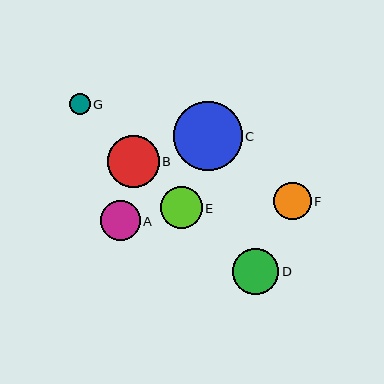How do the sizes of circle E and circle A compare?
Circle E and circle A are approximately the same size.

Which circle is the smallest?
Circle G is the smallest with a size of approximately 21 pixels.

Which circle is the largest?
Circle C is the largest with a size of approximately 69 pixels.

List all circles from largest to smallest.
From largest to smallest: C, B, D, E, A, F, G.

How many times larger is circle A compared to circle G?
Circle A is approximately 1.9 times the size of circle G.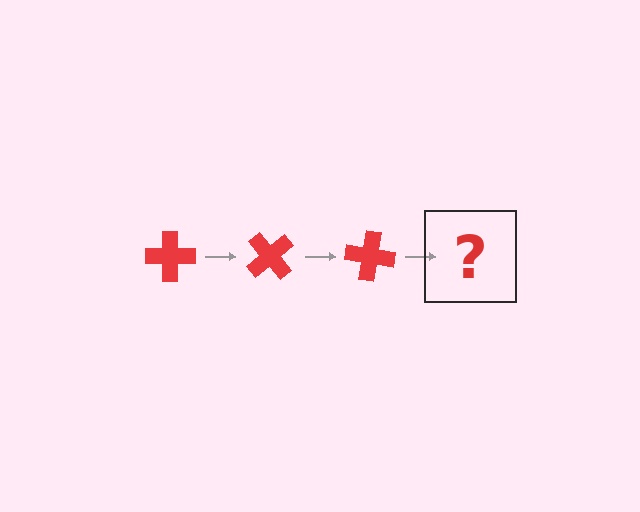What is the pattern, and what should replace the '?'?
The pattern is that the cross rotates 50 degrees each step. The '?' should be a red cross rotated 150 degrees.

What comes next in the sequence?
The next element should be a red cross rotated 150 degrees.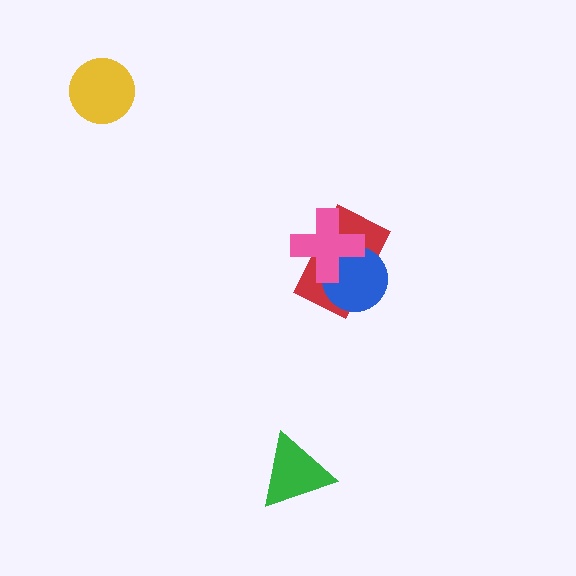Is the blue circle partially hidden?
Yes, it is partially covered by another shape.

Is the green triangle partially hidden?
No, no other shape covers it.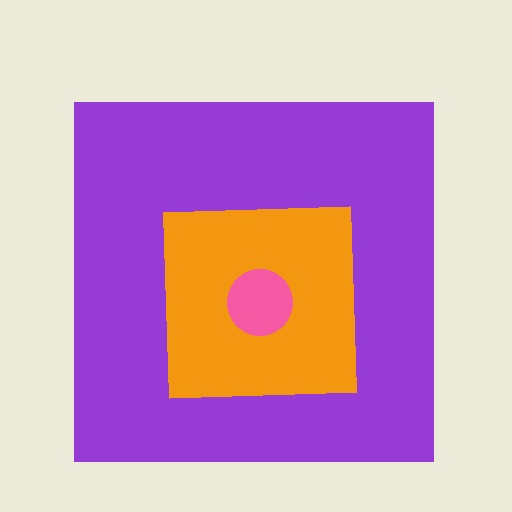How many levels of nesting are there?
3.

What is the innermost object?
The pink circle.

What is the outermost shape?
The purple square.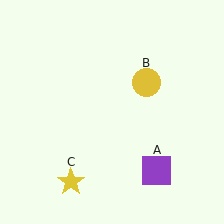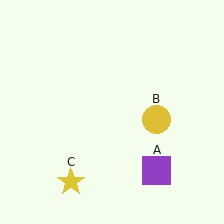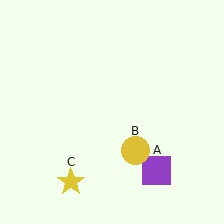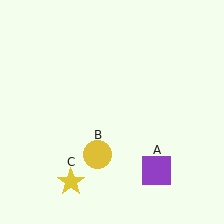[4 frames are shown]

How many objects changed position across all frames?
1 object changed position: yellow circle (object B).